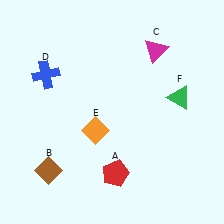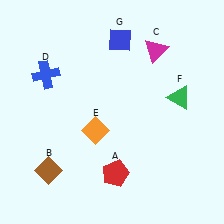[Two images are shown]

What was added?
A blue diamond (G) was added in Image 2.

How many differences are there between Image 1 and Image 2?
There is 1 difference between the two images.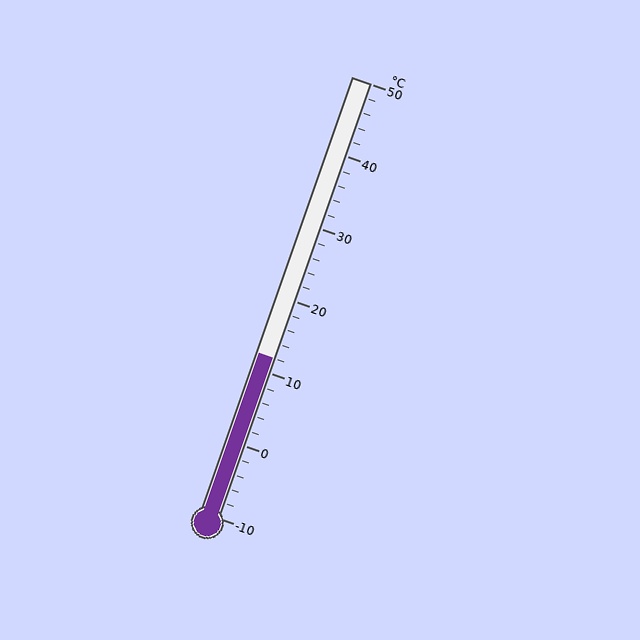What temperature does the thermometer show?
The thermometer shows approximately 12°C.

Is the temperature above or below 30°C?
The temperature is below 30°C.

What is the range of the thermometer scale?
The thermometer scale ranges from -10°C to 50°C.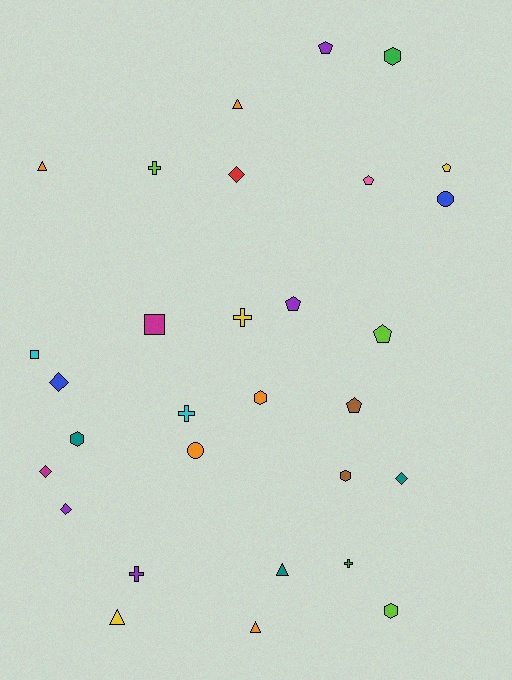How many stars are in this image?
There are no stars.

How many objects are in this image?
There are 30 objects.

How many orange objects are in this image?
There are 5 orange objects.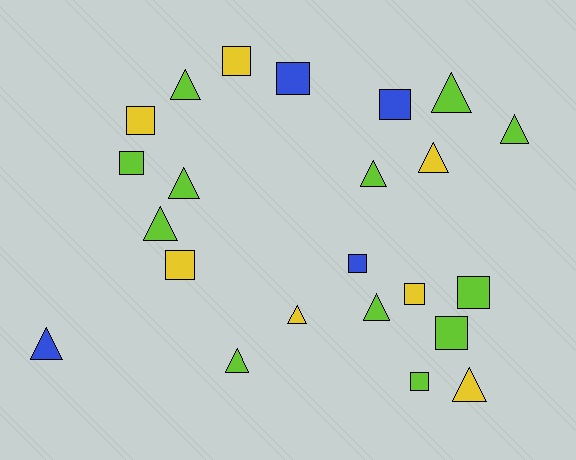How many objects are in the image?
There are 23 objects.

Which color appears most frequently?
Lime, with 12 objects.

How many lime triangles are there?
There are 8 lime triangles.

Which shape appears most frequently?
Triangle, with 12 objects.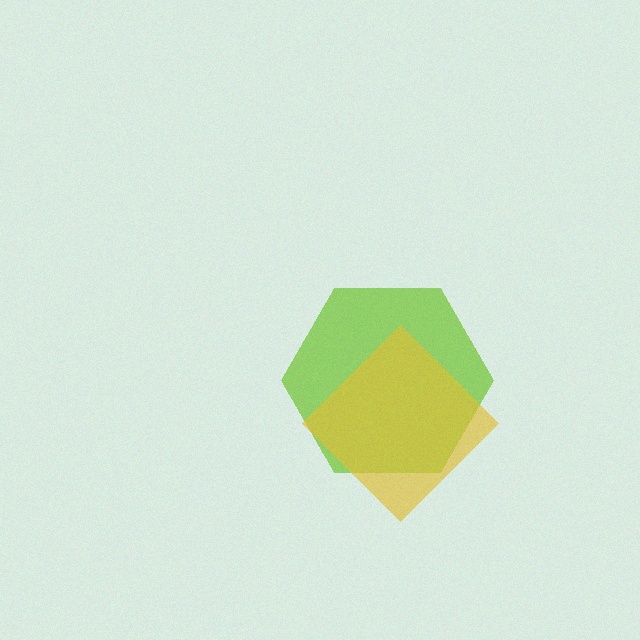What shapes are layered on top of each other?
The layered shapes are: a lime hexagon, a yellow diamond.